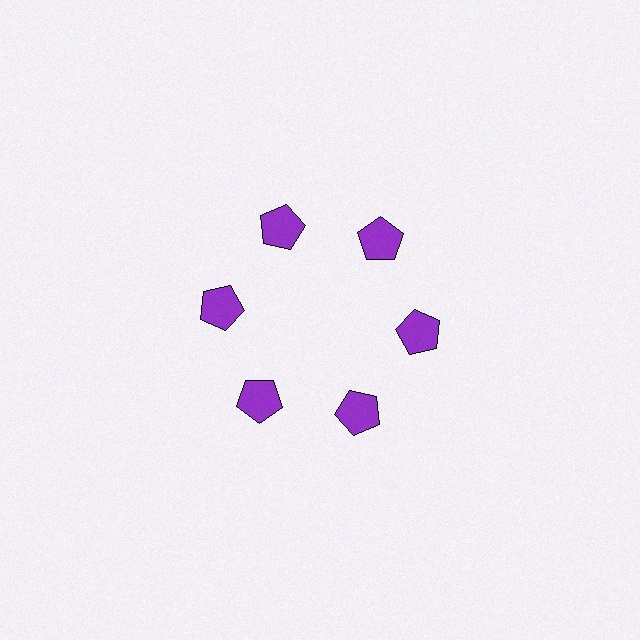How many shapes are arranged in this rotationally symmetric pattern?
There are 6 shapes, arranged in 6 groups of 1.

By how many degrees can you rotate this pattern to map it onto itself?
The pattern maps onto itself every 60 degrees of rotation.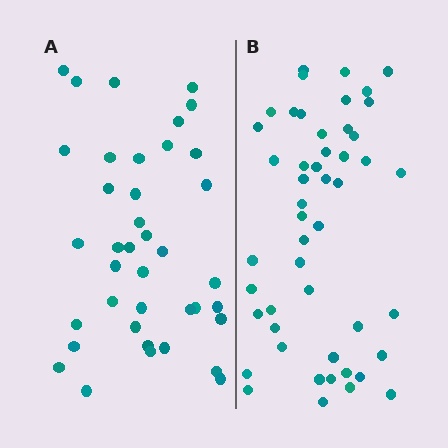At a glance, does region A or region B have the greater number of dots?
Region B (the right region) has more dots.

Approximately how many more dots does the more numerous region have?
Region B has roughly 10 or so more dots than region A.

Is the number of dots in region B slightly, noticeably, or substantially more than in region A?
Region B has noticeably more, but not dramatically so. The ratio is roughly 1.3 to 1.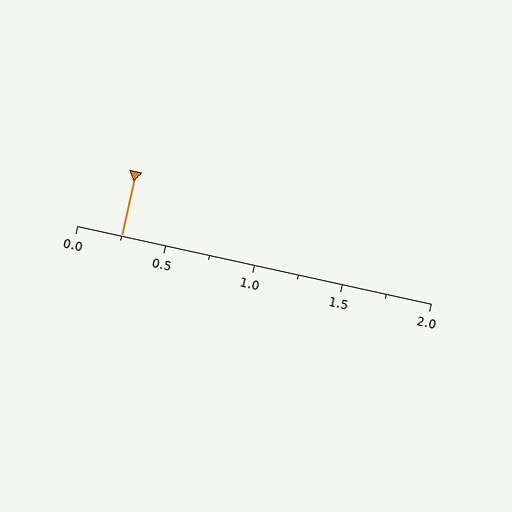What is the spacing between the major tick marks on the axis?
The major ticks are spaced 0.5 apart.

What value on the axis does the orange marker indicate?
The marker indicates approximately 0.25.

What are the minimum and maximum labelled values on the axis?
The axis runs from 0.0 to 2.0.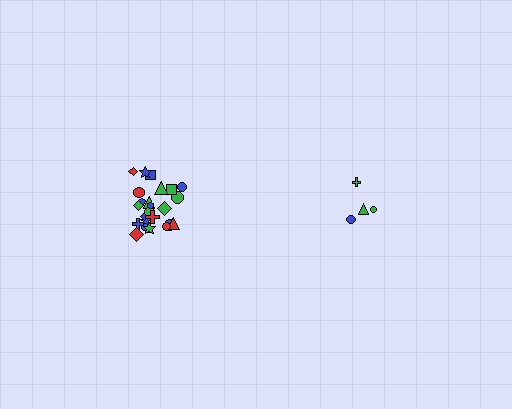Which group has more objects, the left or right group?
The left group.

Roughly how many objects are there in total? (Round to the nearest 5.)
Roughly 30 objects in total.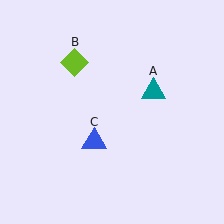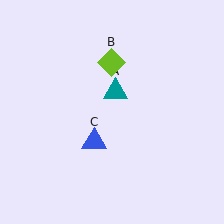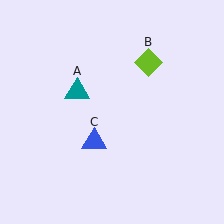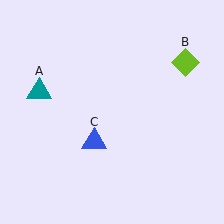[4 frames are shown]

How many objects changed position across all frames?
2 objects changed position: teal triangle (object A), lime diamond (object B).